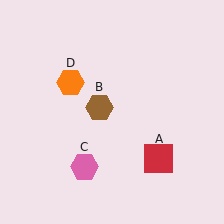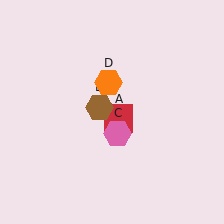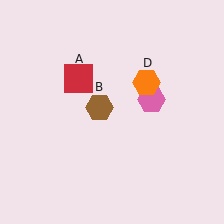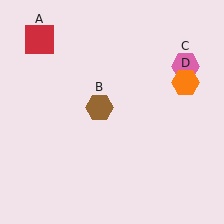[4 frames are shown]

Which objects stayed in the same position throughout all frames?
Brown hexagon (object B) remained stationary.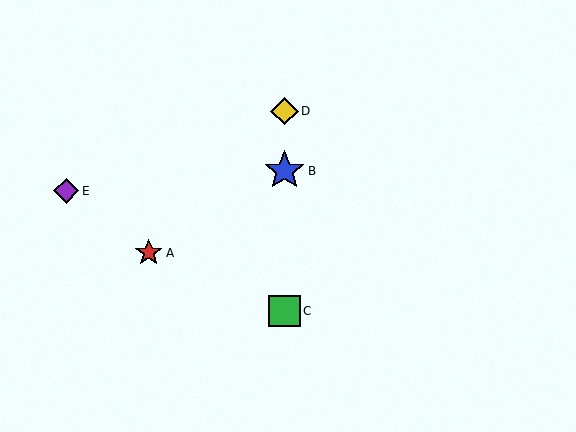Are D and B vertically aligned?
Yes, both are at x≈285.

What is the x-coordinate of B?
Object B is at x≈285.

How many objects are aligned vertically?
3 objects (B, C, D) are aligned vertically.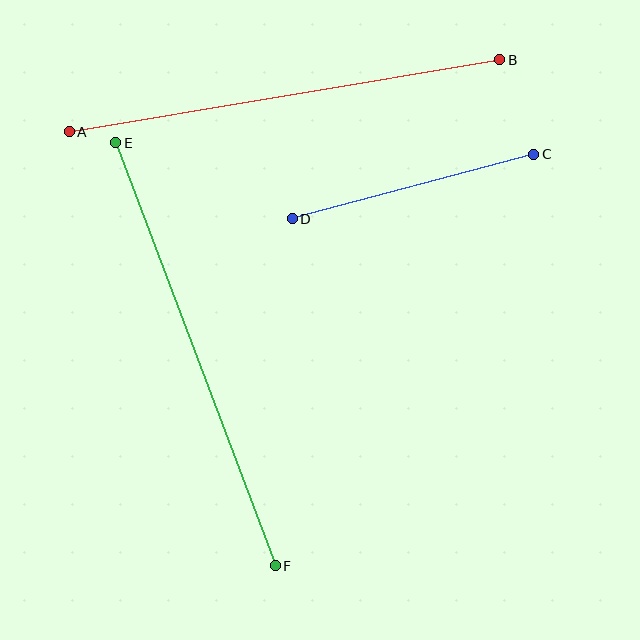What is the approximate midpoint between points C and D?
The midpoint is at approximately (413, 186) pixels.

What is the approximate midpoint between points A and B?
The midpoint is at approximately (284, 96) pixels.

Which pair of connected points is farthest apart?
Points E and F are farthest apart.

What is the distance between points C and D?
The distance is approximately 250 pixels.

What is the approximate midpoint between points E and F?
The midpoint is at approximately (195, 354) pixels.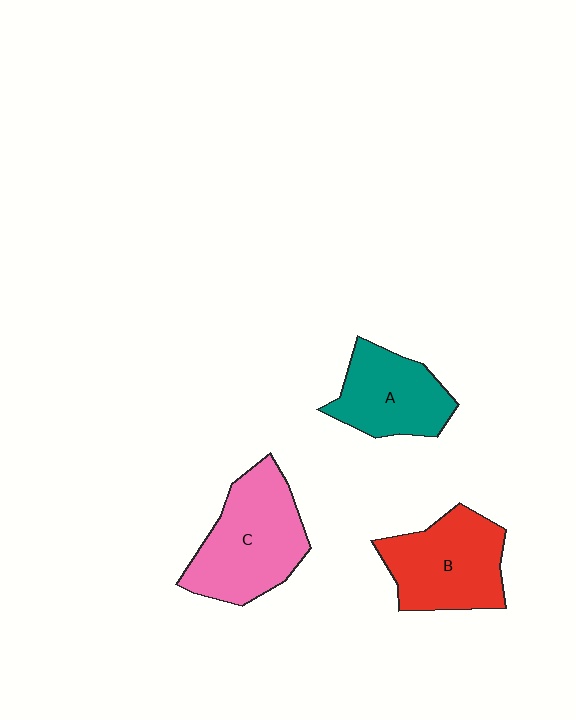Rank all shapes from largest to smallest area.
From largest to smallest: C (pink), B (red), A (teal).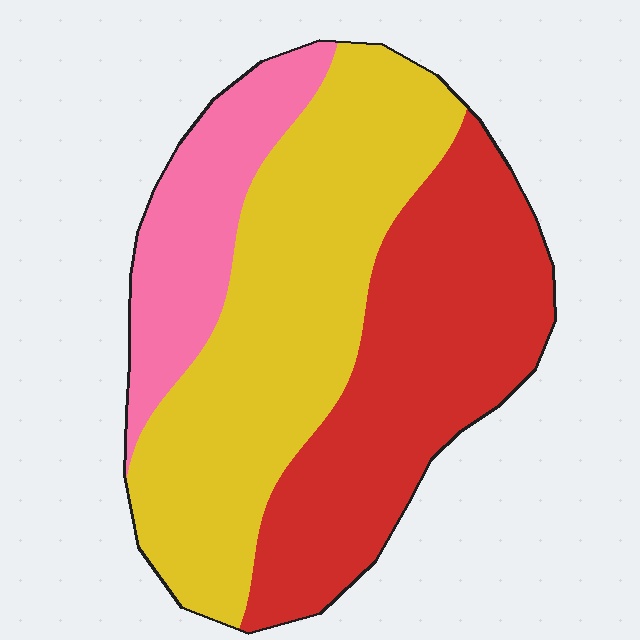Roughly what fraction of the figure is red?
Red covers around 40% of the figure.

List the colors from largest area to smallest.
From largest to smallest: yellow, red, pink.